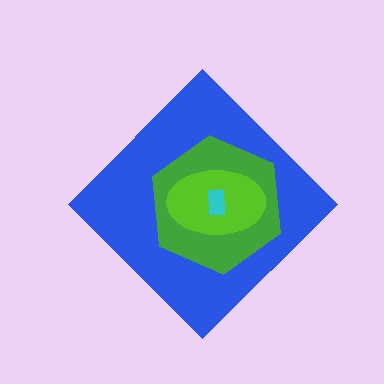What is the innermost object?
The cyan rectangle.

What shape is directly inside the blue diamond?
The green hexagon.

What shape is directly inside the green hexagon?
The lime ellipse.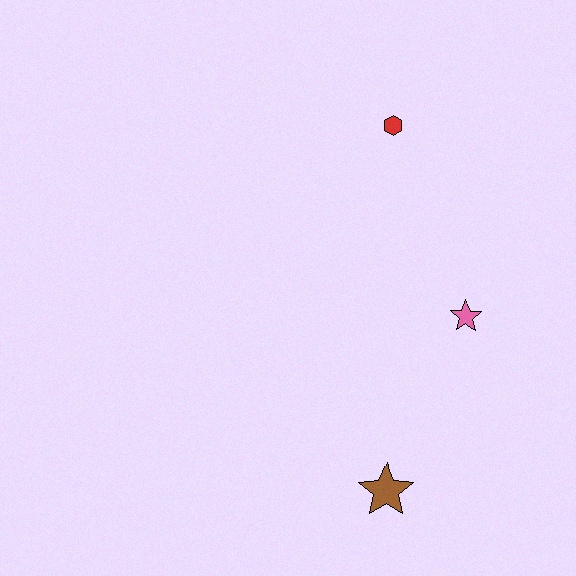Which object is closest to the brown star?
The pink star is closest to the brown star.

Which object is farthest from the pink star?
The red hexagon is farthest from the pink star.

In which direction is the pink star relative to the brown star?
The pink star is above the brown star.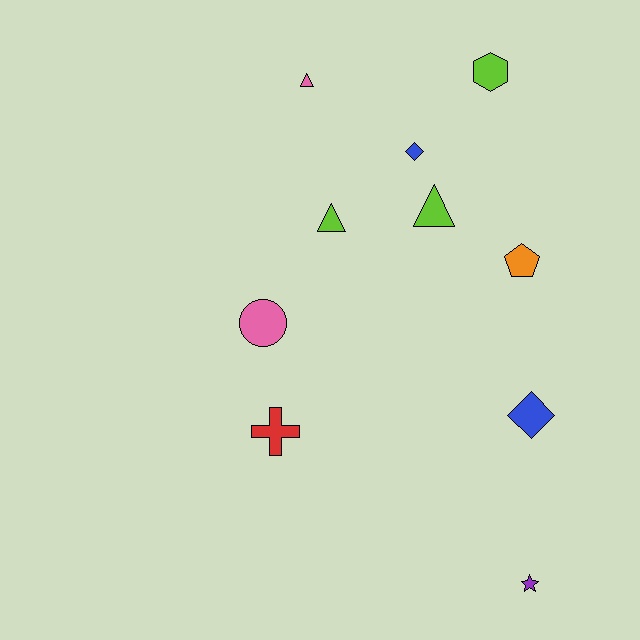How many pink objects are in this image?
There are 2 pink objects.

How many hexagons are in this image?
There is 1 hexagon.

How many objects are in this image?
There are 10 objects.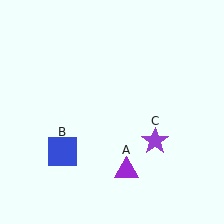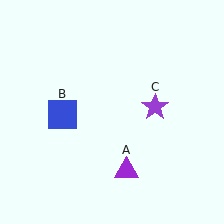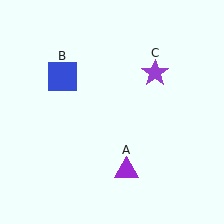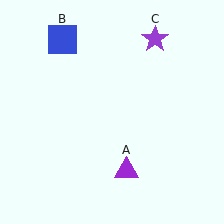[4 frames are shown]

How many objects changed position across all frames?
2 objects changed position: blue square (object B), purple star (object C).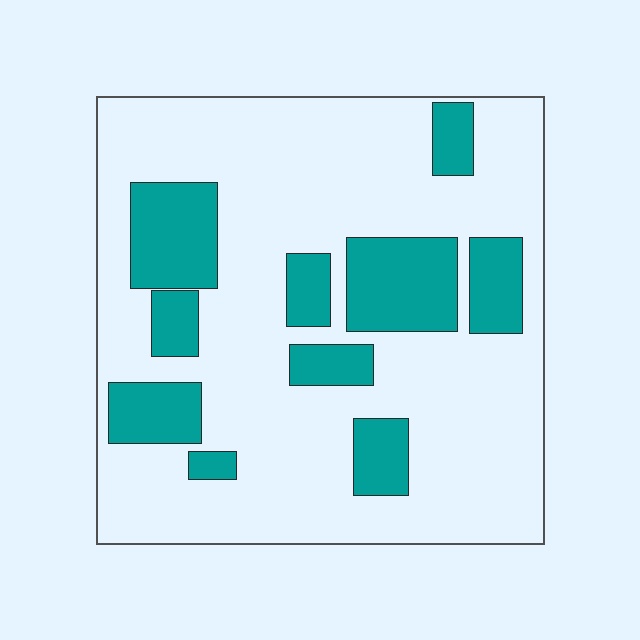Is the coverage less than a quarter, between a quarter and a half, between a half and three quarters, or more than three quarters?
Less than a quarter.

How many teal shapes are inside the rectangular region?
10.